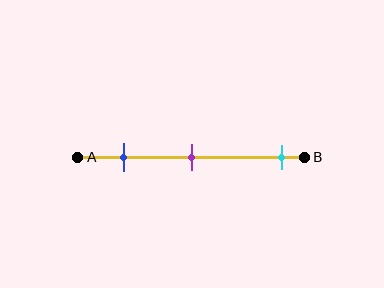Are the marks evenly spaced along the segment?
No, the marks are not evenly spaced.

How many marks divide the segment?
There are 3 marks dividing the segment.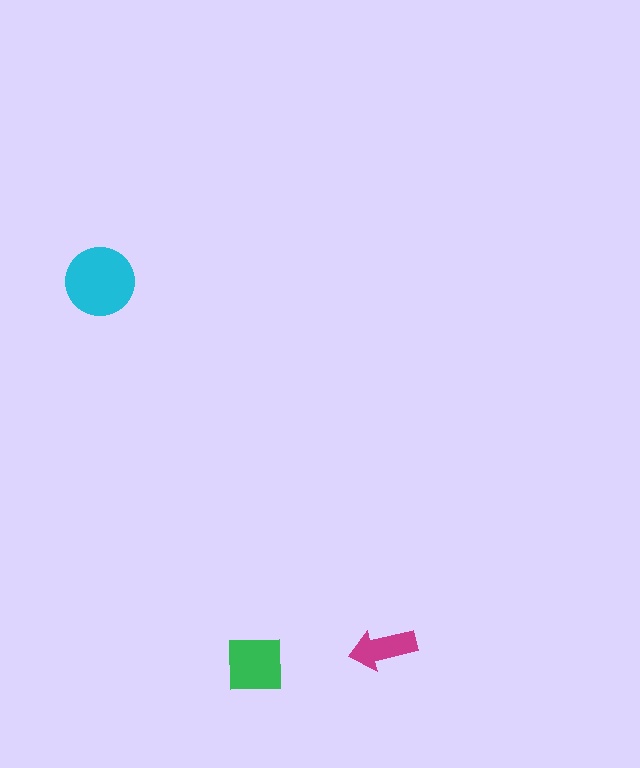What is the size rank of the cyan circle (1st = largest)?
1st.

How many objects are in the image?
There are 3 objects in the image.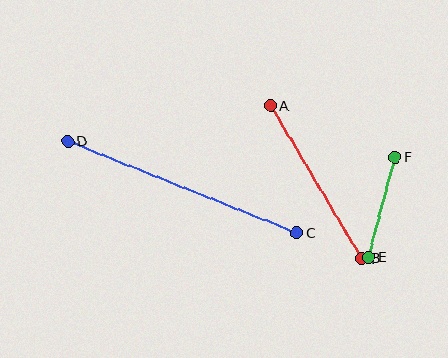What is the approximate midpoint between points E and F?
The midpoint is at approximately (382, 207) pixels.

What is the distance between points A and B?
The distance is approximately 178 pixels.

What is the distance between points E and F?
The distance is approximately 104 pixels.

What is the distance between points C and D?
The distance is approximately 247 pixels.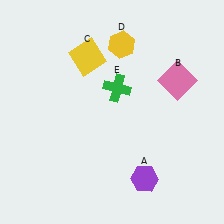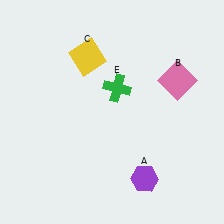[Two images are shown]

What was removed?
The yellow hexagon (D) was removed in Image 2.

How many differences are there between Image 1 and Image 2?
There is 1 difference between the two images.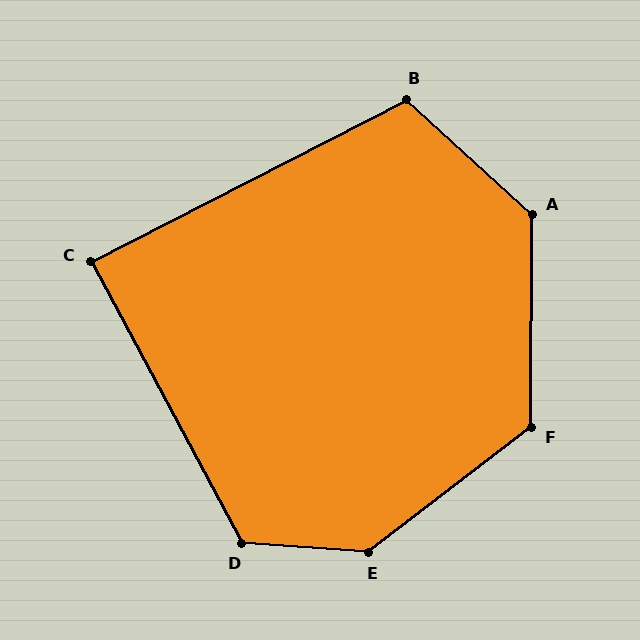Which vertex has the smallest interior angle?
C, at approximately 89 degrees.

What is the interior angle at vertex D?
Approximately 122 degrees (obtuse).